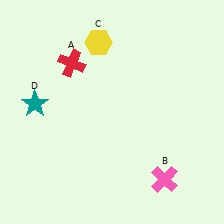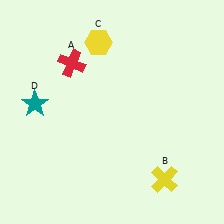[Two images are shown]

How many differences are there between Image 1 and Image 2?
There is 1 difference between the two images.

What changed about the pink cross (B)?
In Image 1, B is pink. In Image 2, it changed to yellow.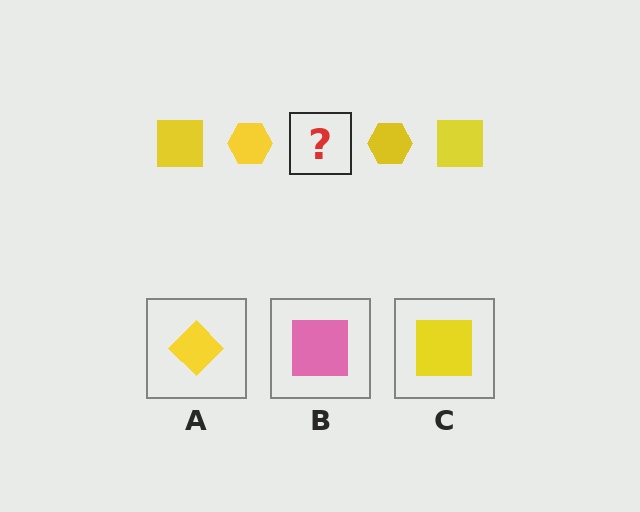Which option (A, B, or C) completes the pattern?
C.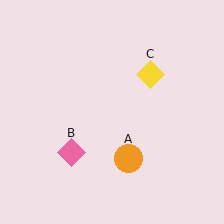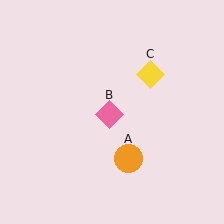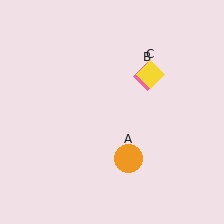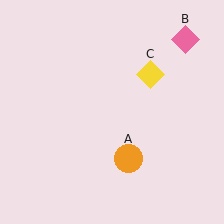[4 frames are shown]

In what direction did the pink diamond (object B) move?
The pink diamond (object B) moved up and to the right.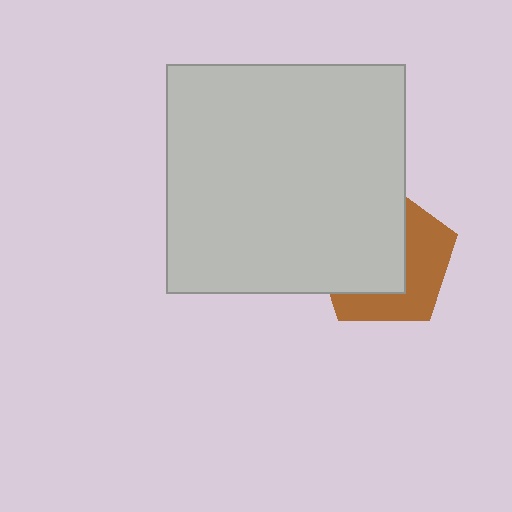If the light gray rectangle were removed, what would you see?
You would see the complete brown pentagon.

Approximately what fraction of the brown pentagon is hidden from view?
Roughly 56% of the brown pentagon is hidden behind the light gray rectangle.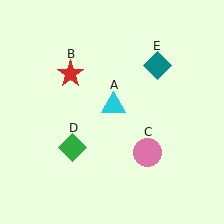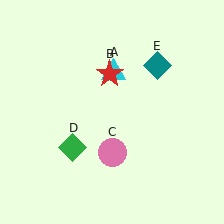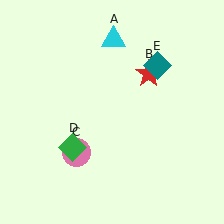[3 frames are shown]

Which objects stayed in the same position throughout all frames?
Green diamond (object D) and teal diamond (object E) remained stationary.